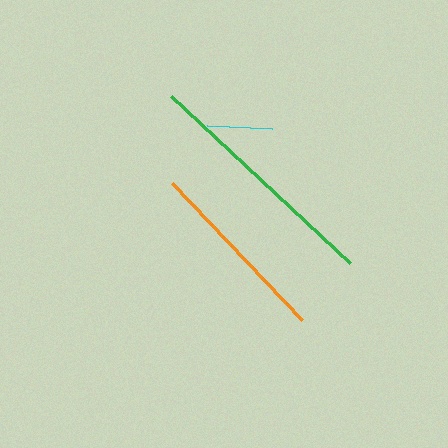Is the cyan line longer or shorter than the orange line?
The orange line is longer than the cyan line.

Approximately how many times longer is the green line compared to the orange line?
The green line is approximately 1.3 times the length of the orange line.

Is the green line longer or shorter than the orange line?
The green line is longer than the orange line.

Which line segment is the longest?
The green line is the longest at approximately 245 pixels.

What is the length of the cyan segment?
The cyan segment is approximately 65 pixels long.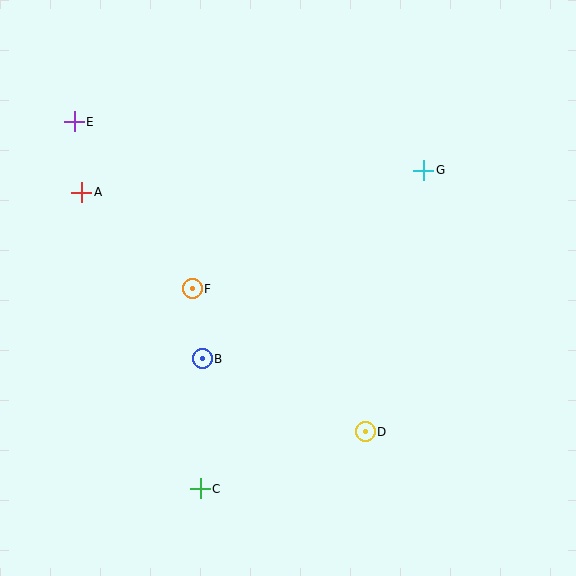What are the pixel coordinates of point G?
Point G is at (424, 170).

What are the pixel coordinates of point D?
Point D is at (365, 432).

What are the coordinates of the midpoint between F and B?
The midpoint between F and B is at (197, 324).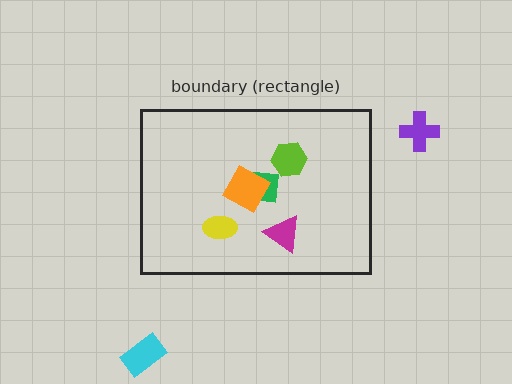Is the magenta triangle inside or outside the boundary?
Inside.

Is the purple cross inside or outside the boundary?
Outside.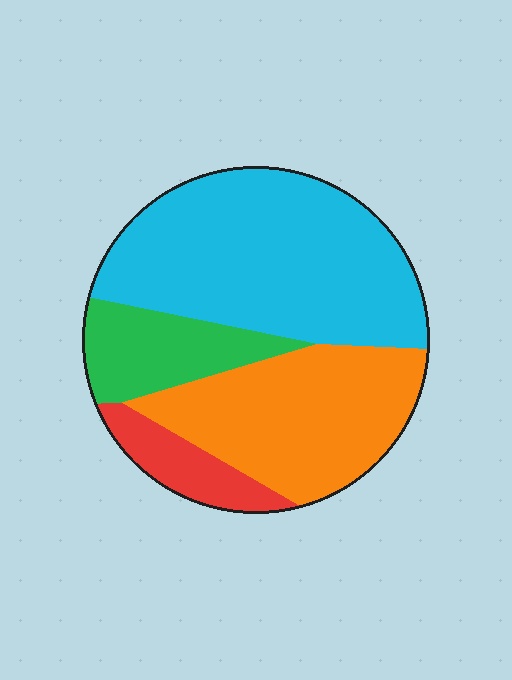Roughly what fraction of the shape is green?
Green covers roughly 15% of the shape.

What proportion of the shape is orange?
Orange takes up between a quarter and a half of the shape.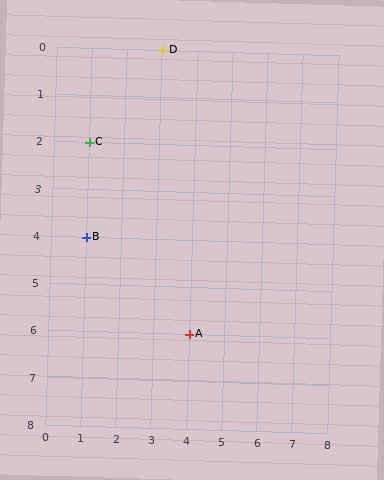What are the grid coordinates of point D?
Point D is at grid coordinates (3, 0).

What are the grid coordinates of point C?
Point C is at grid coordinates (1, 2).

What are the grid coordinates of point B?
Point B is at grid coordinates (1, 4).